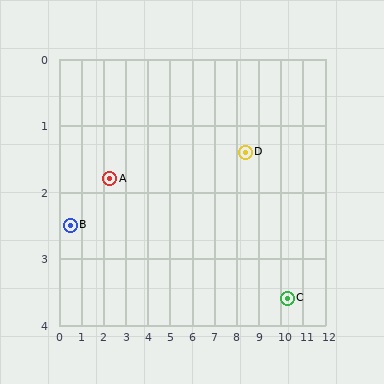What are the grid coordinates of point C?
Point C is at approximately (10.3, 3.6).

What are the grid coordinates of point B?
Point B is at approximately (0.5, 2.5).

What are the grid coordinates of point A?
Point A is at approximately (2.3, 1.8).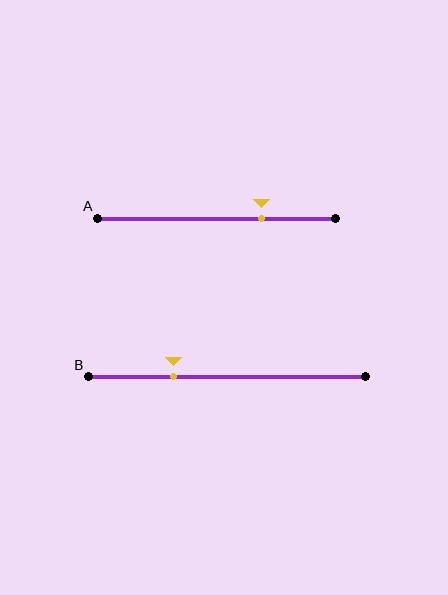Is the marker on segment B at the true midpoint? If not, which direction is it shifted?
No, the marker on segment B is shifted to the left by about 19% of the segment length.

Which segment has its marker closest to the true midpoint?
Segment A has its marker closest to the true midpoint.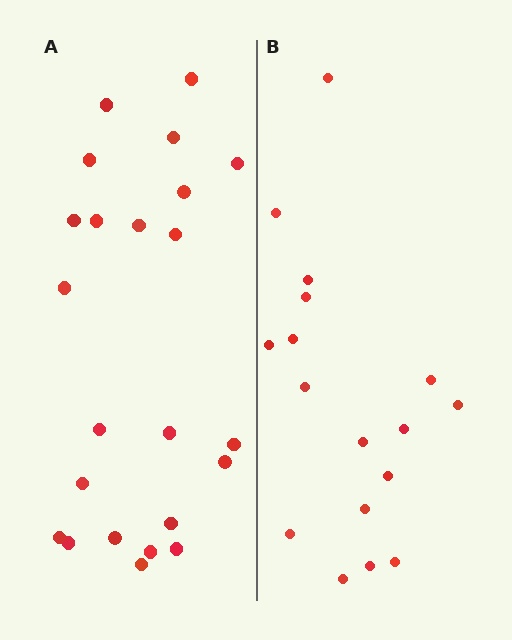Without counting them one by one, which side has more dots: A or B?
Region A (the left region) has more dots.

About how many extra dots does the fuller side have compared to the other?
Region A has about 6 more dots than region B.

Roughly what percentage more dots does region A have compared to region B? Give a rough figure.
About 35% more.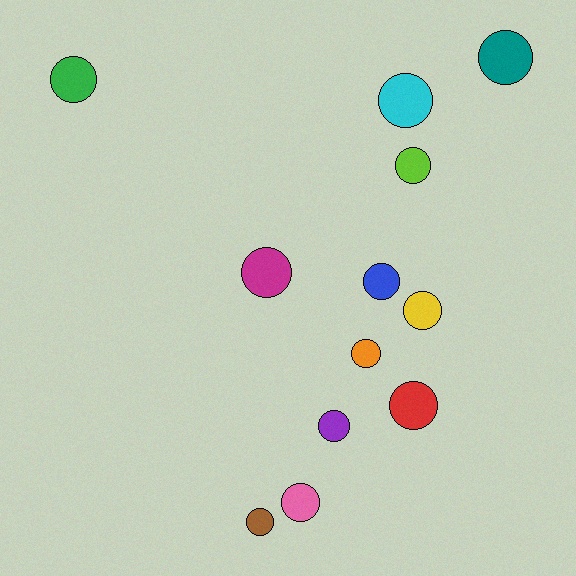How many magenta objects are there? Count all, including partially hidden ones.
There is 1 magenta object.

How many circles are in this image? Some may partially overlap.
There are 12 circles.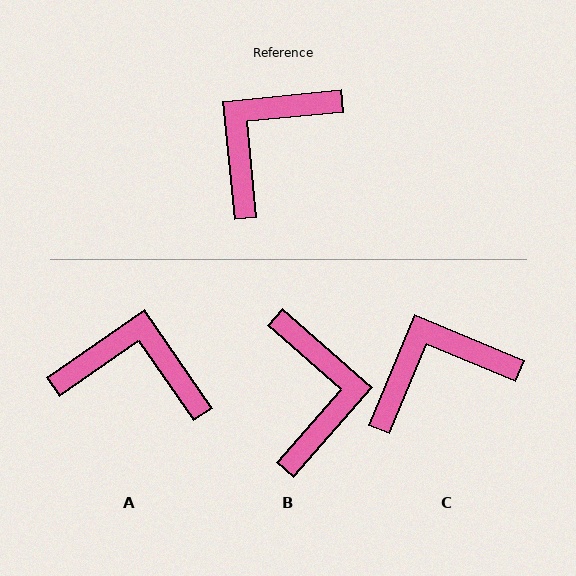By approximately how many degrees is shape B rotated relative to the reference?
Approximately 137 degrees clockwise.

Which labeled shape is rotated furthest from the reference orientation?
B, about 137 degrees away.